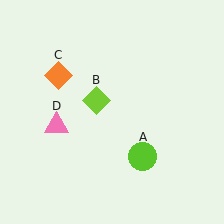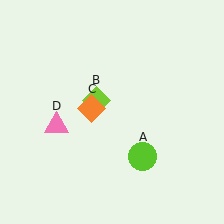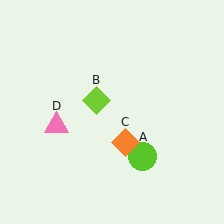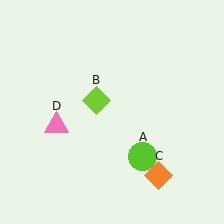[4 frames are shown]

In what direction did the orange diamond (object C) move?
The orange diamond (object C) moved down and to the right.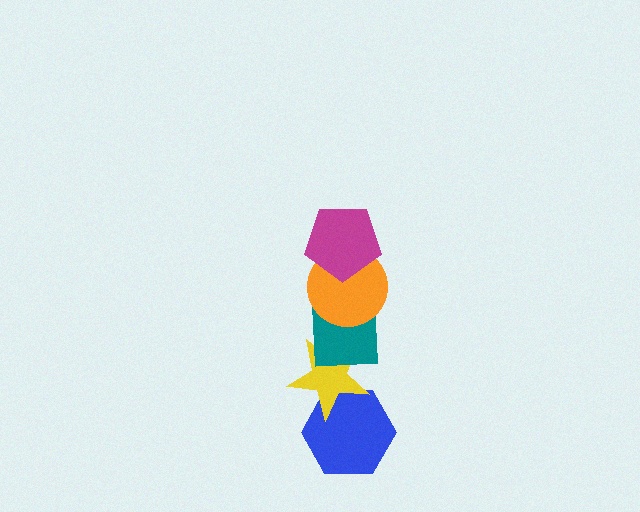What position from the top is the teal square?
The teal square is 3rd from the top.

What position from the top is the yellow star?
The yellow star is 4th from the top.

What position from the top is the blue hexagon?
The blue hexagon is 5th from the top.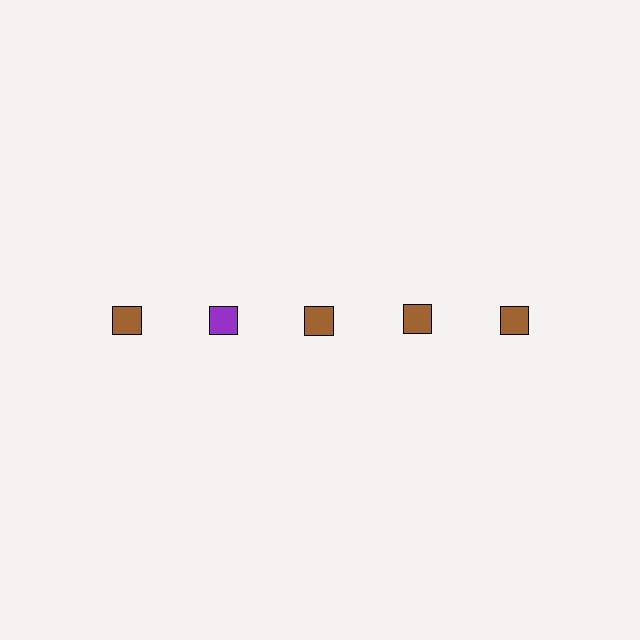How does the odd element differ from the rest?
It has a different color: purple instead of brown.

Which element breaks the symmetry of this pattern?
The purple square in the top row, second from left column breaks the symmetry. All other shapes are brown squares.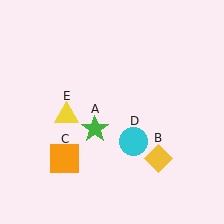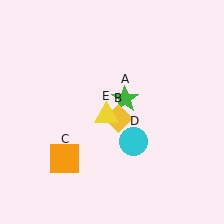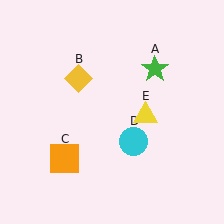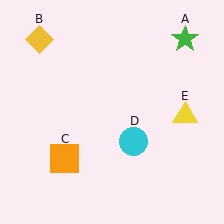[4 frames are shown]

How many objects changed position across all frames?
3 objects changed position: green star (object A), yellow diamond (object B), yellow triangle (object E).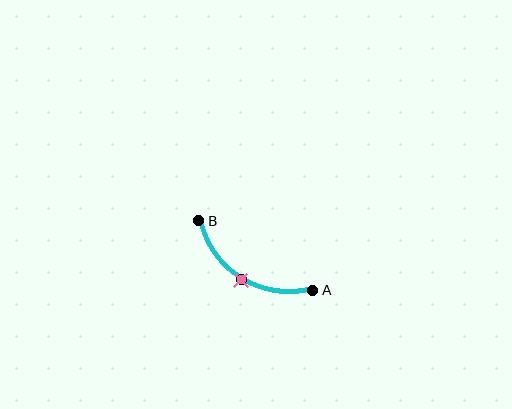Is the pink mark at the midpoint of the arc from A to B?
Yes. The pink mark lies on the arc at equal arc-length from both A and B — it is the arc midpoint.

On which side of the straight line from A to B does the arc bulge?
The arc bulges below the straight line connecting A and B.